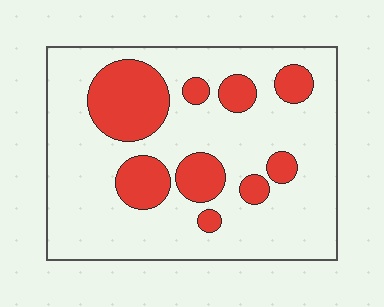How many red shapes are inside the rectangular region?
9.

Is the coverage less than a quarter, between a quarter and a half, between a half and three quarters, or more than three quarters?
Less than a quarter.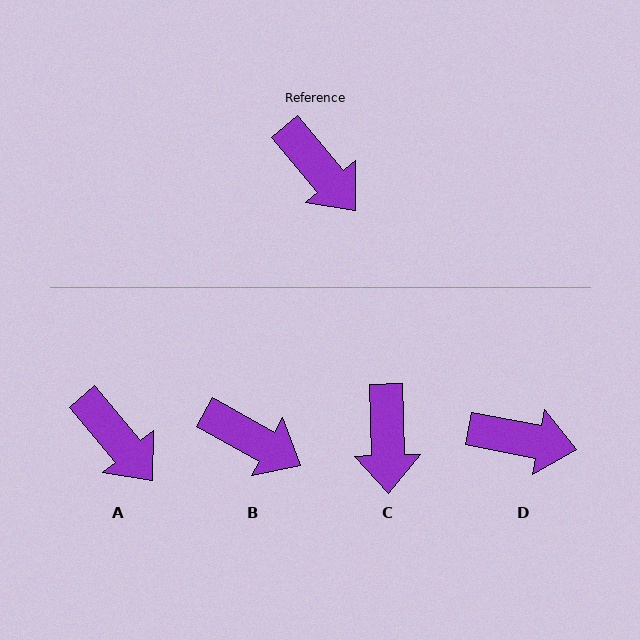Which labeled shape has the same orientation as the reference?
A.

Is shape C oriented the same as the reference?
No, it is off by about 39 degrees.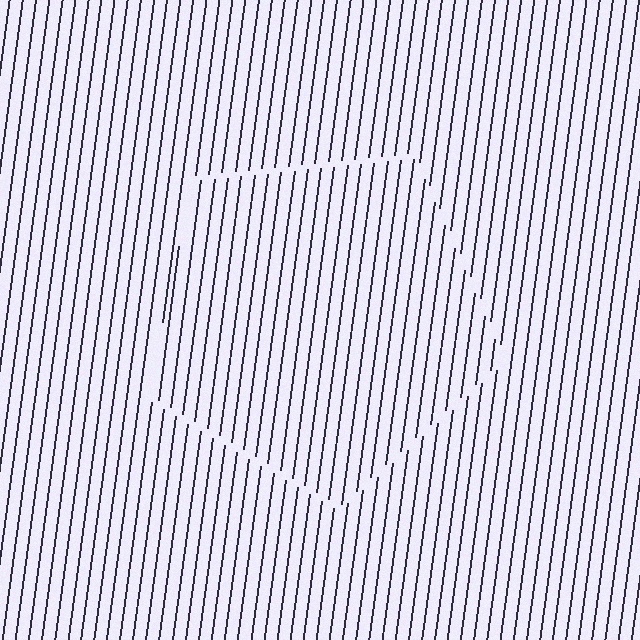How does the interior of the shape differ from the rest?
The interior of the shape contains the same grating, shifted by half a period — the contour is defined by the phase discontinuity where line-ends from the inner and outer gratings abut.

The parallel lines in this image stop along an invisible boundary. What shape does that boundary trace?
An illusory pentagon. The interior of the shape contains the same grating, shifted by half a period — the contour is defined by the phase discontinuity where line-ends from the inner and outer gratings abut.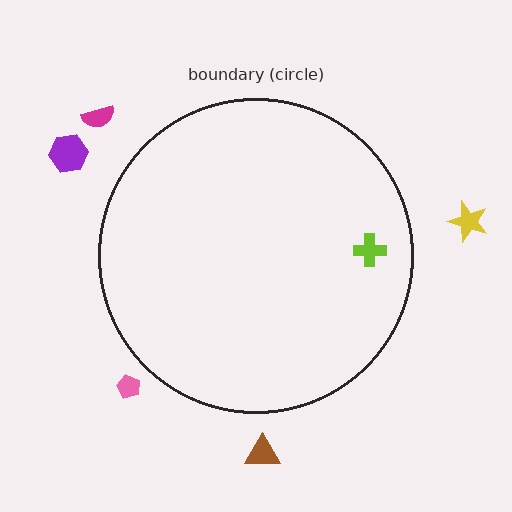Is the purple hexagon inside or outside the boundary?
Outside.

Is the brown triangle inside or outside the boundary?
Outside.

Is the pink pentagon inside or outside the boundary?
Outside.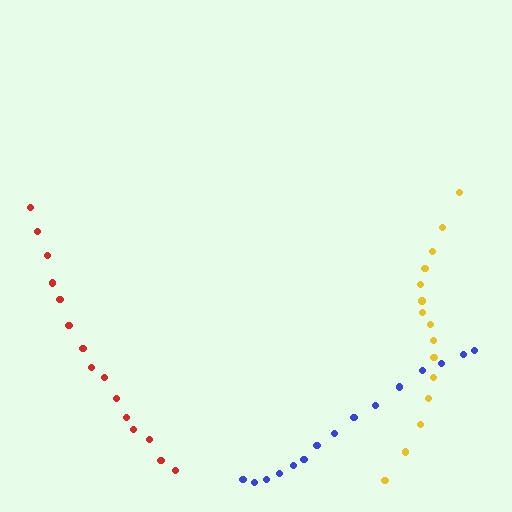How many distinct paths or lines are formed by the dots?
There are 3 distinct paths.